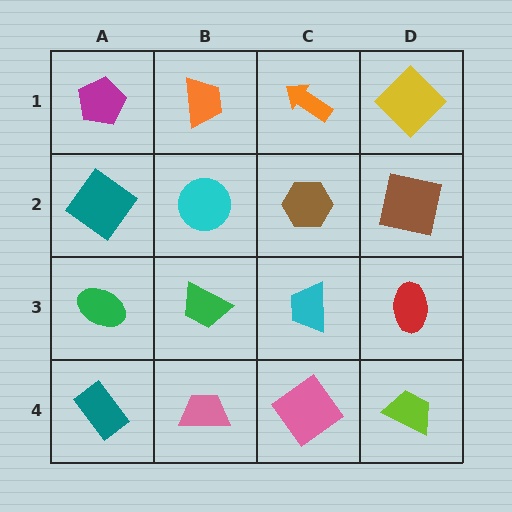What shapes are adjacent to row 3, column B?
A cyan circle (row 2, column B), a pink trapezoid (row 4, column B), a green ellipse (row 3, column A), a cyan trapezoid (row 3, column C).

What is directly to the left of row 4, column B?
A teal rectangle.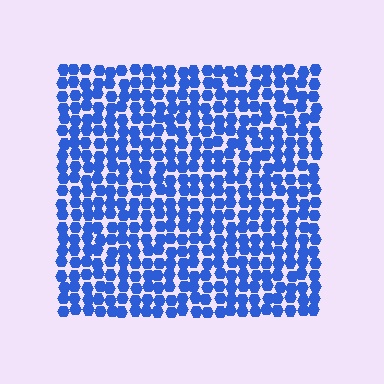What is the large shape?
The large shape is a square.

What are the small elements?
The small elements are hexagons.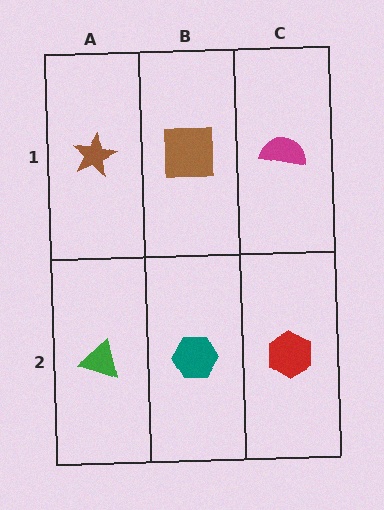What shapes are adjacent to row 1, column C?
A red hexagon (row 2, column C), a brown square (row 1, column B).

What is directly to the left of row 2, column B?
A green triangle.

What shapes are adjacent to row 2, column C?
A magenta semicircle (row 1, column C), a teal hexagon (row 2, column B).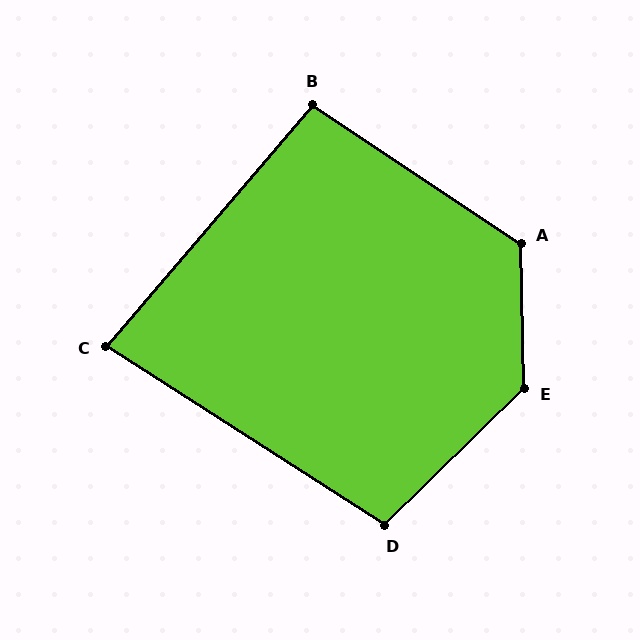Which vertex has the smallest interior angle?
C, at approximately 82 degrees.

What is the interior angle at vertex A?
Approximately 125 degrees (obtuse).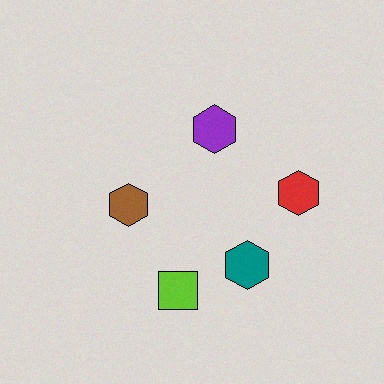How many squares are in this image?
There is 1 square.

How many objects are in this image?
There are 5 objects.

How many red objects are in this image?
There is 1 red object.